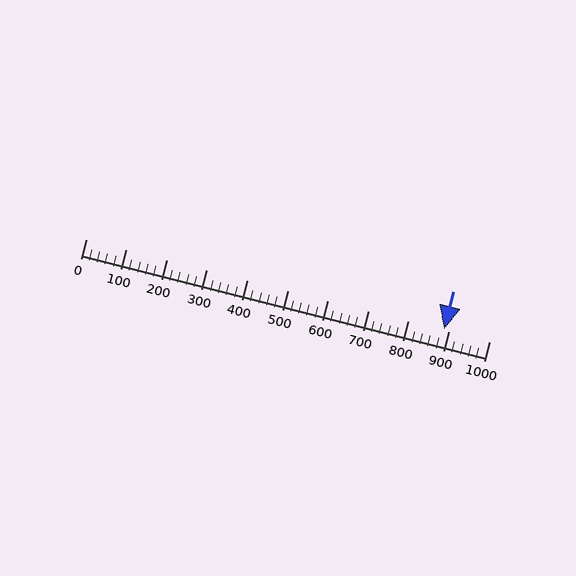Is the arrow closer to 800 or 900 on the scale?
The arrow is closer to 900.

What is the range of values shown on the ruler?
The ruler shows values from 0 to 1000.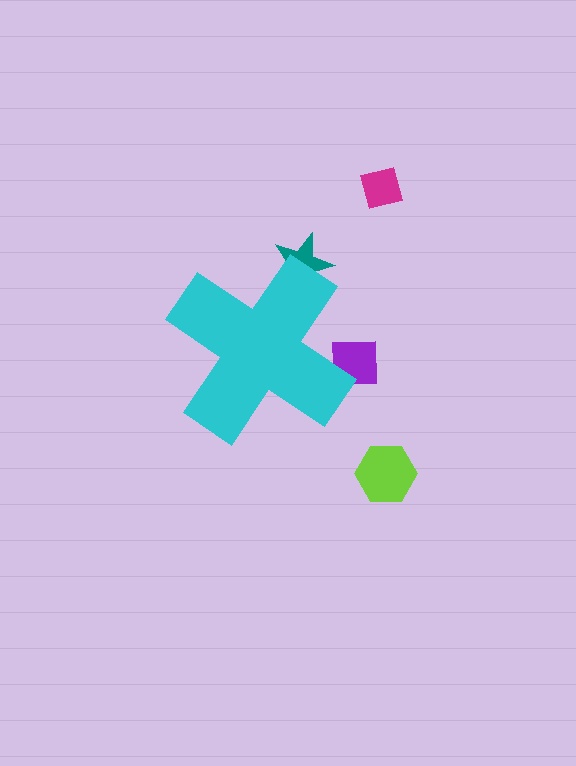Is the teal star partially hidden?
Yes, the teal star is partially hidden behind the cyan cross.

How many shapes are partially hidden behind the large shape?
2 shapes are partially hidden.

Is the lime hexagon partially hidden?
No, the lime hexagon is fully visible.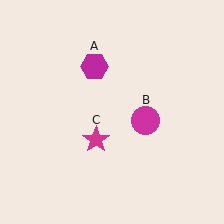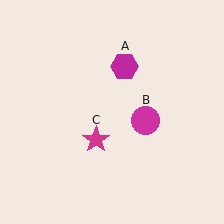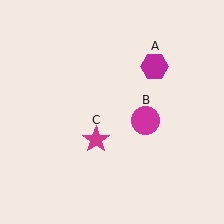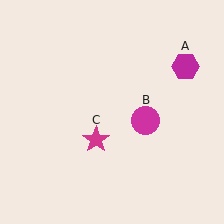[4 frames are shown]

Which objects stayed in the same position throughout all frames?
Magenta circle (object B) and magenta star (object C) remained stationary.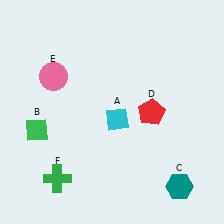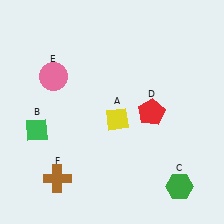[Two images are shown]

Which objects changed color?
A changed from cyan to yellow. C changed from teal to green. F changed from green to brown.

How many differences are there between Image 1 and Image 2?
There are 3 differences between the two images.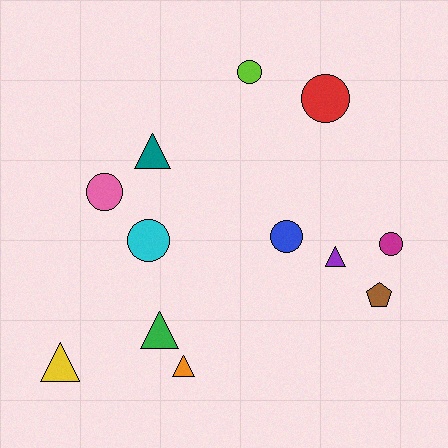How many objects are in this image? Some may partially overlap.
There are 12 objects.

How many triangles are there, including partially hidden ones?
There are 5 triangles.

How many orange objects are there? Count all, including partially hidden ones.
There is 1 orange object.